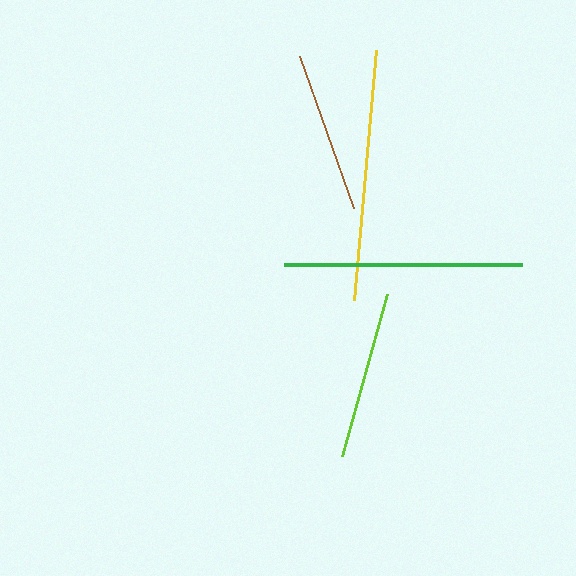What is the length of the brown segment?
The brown segment is approximately 162 pixels long.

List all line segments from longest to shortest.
From longest to shortest: yellow, green, lime, brown.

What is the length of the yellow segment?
The yellow segment is approximately 251 pixels long.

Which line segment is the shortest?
The brown line is the shortest at approximately 162 pixels.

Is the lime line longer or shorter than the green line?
The green line is longer than the lime line.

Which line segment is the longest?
The yellow line is the longest at approximately 251 pixels.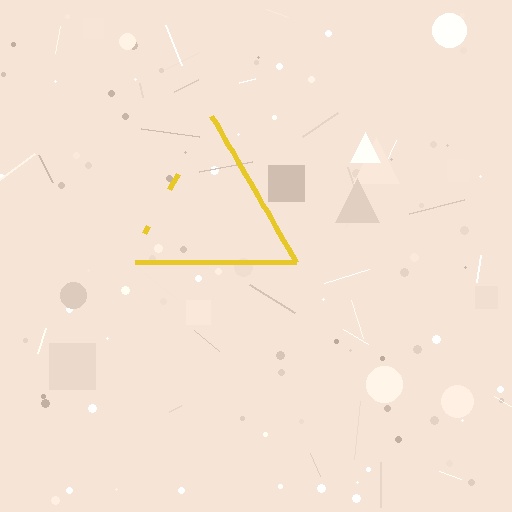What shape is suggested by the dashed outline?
The dashed outline suggests a triangle.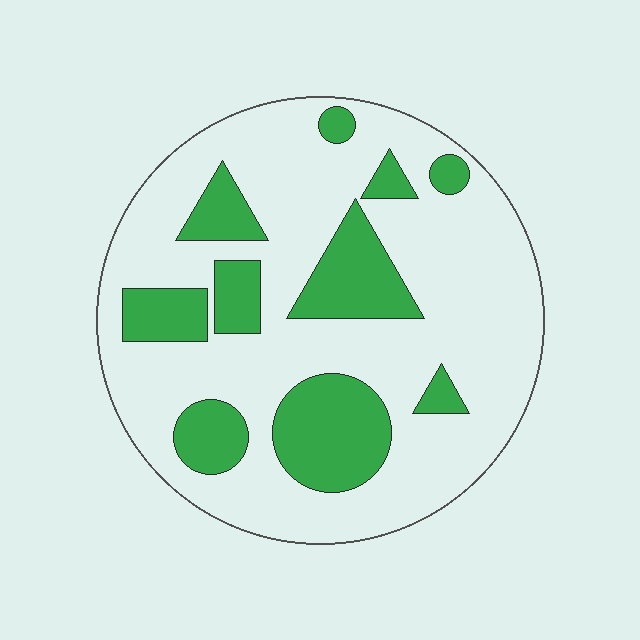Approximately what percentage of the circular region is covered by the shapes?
Approximately 25%.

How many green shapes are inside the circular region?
10.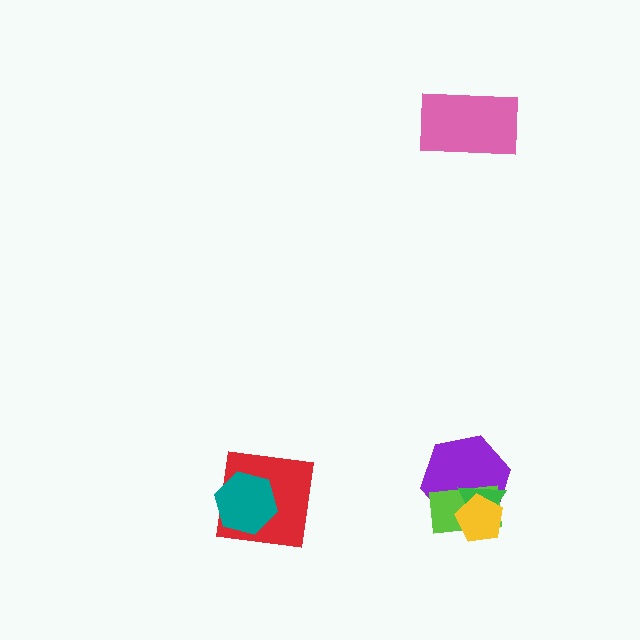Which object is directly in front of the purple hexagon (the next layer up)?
The lime rectangle is directly in front of the purple hexagon.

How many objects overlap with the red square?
1 object overlaps with the red square.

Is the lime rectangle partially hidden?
Yes, it is partially covered by another shape.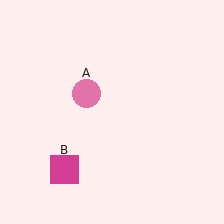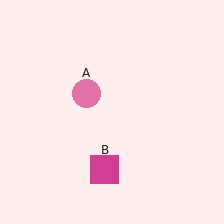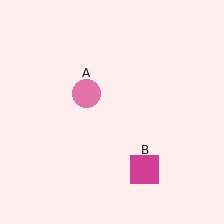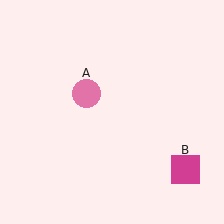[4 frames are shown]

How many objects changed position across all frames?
1 object changed position: magenta square (object B).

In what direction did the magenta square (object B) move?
The magenta square (object B) moved right.